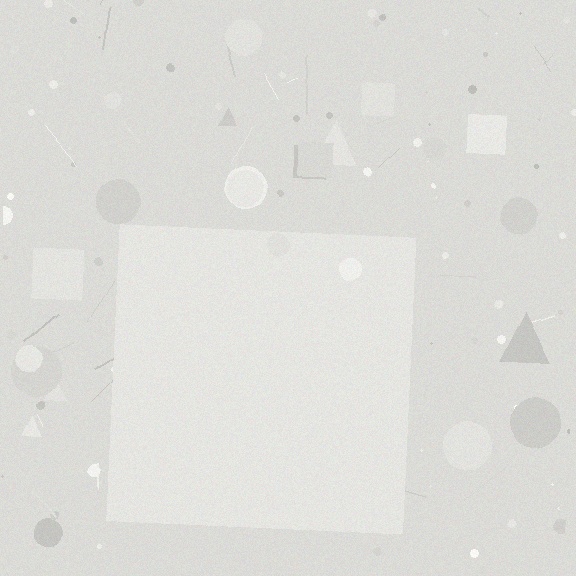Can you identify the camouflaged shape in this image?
The camouflaged shape is a square.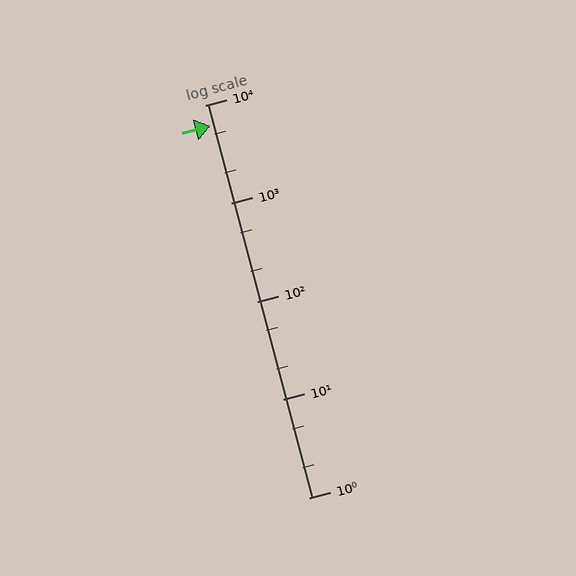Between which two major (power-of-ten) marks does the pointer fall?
The pointer is between 1000 and 10000.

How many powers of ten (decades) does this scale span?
The scale spans 4 decades, from 1 to 10000.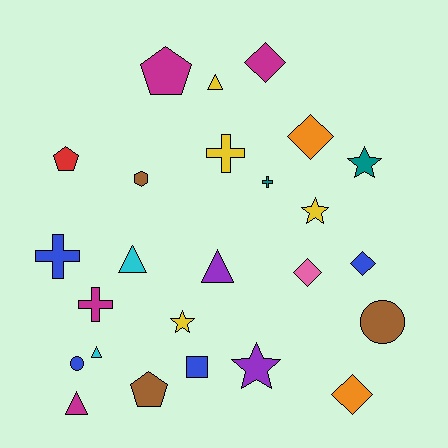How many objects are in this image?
There are 25 objects.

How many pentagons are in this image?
There are 3 pentagons.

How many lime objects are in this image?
There are no lime objects.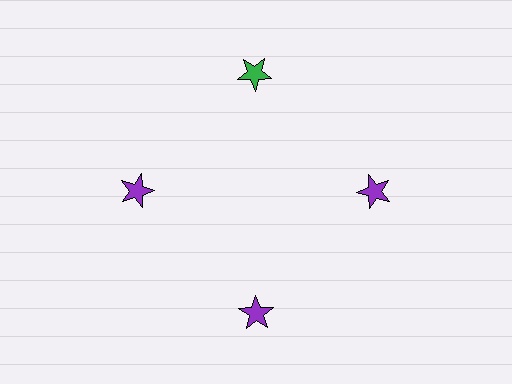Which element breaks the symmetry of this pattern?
The green star at roughly the 12 o'clock position breaks the symmetry. All other shapes are purple stars.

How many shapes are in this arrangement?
There are 4 shapes arranged in a ring pattern.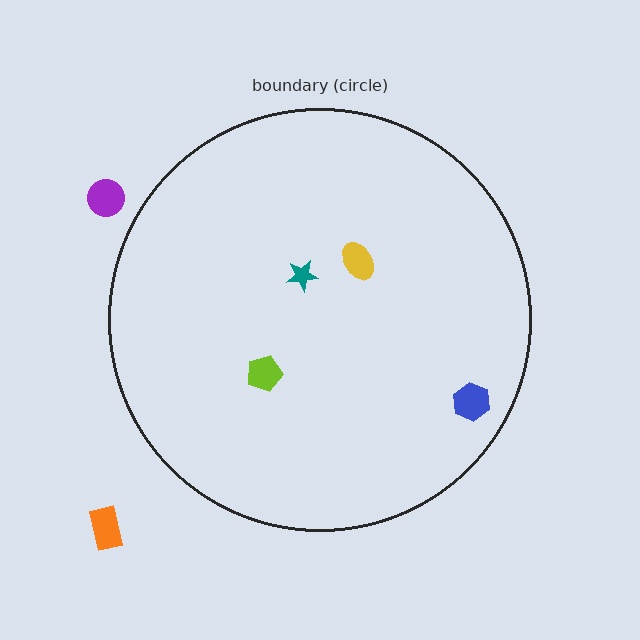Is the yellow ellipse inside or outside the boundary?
Inside.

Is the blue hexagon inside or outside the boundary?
Inside.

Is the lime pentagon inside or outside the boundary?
Inside.